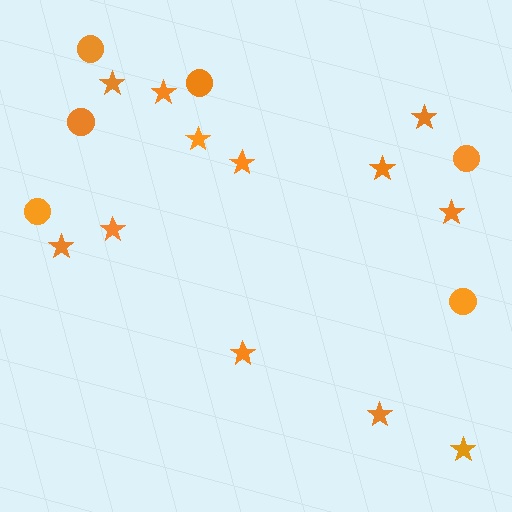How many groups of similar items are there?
There are 2 groups: one group of circles (6) and one group of stars (12).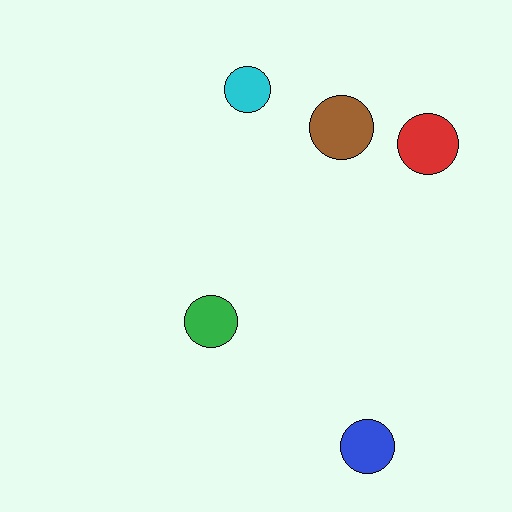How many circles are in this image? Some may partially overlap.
There are 5 circles.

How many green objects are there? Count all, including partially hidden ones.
There is 1 green object.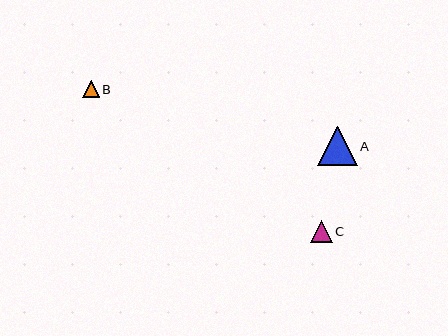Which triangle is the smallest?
Triangle B is the smallest with a size of approximately 17 pixels.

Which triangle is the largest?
Triangle A is the largest with a size of approximately 39 pixels.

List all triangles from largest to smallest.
From largest to smallest: A, C, B.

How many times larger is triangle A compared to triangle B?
Triangle A is approximately 2.4 times the size of triangle B.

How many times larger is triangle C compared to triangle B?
Triangle C is approximately 1.3 times the size of triangle B.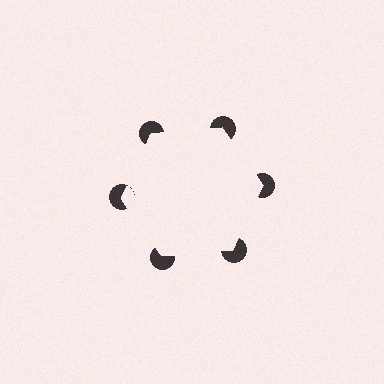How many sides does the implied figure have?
6 sides.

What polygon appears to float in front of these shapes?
An illusory hexagon — its edges are inferred from the aligned wedge cuts in the pac-man discs, not physically drawn.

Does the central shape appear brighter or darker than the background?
It typically appears slightly brighter than the background, even though no actual brightness change is drawn.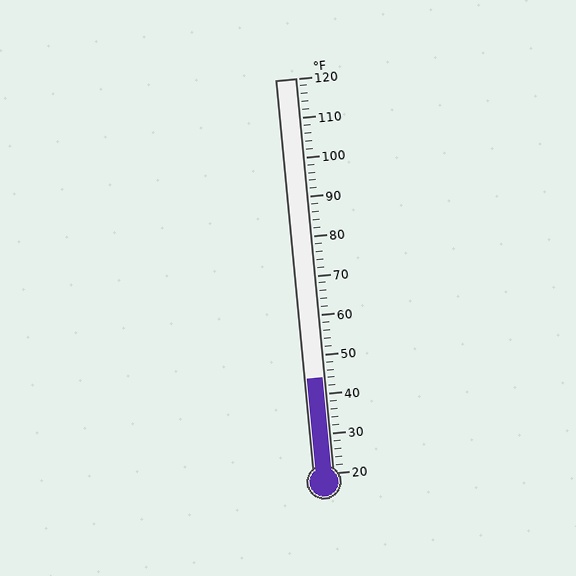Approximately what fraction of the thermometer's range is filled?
The thermometer is filled to approximately 25% of its range.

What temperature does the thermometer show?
The thermometer shows approximately 44°F.